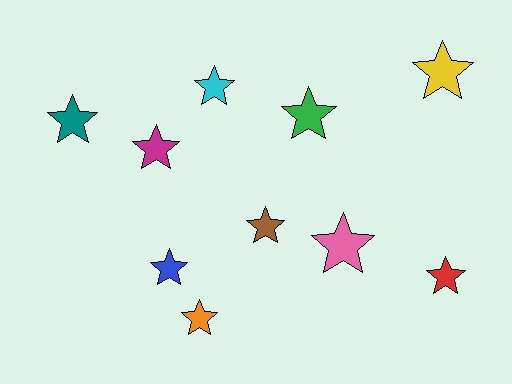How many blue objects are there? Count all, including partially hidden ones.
There is 1 blue object.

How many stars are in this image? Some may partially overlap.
There are 10 stars.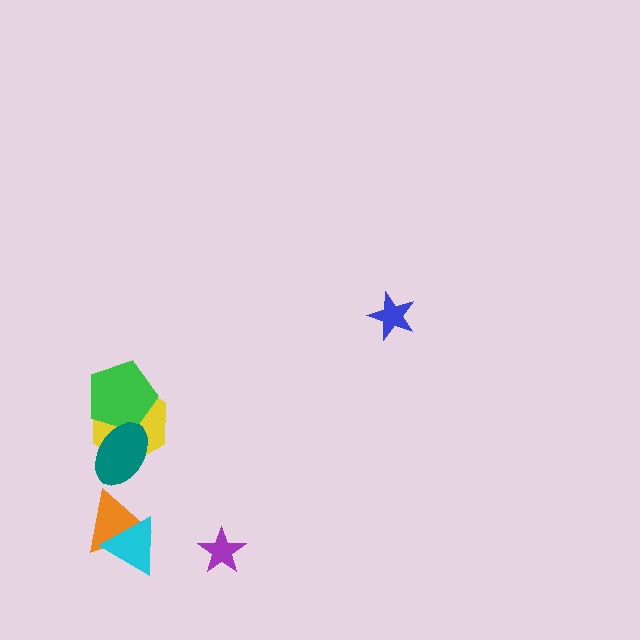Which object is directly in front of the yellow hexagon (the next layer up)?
The green pentagon is directly in front of the yellow hexagon.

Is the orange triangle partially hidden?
Yes, it is partially covered by another shape.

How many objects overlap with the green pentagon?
2 objects overlap with the green pentagon.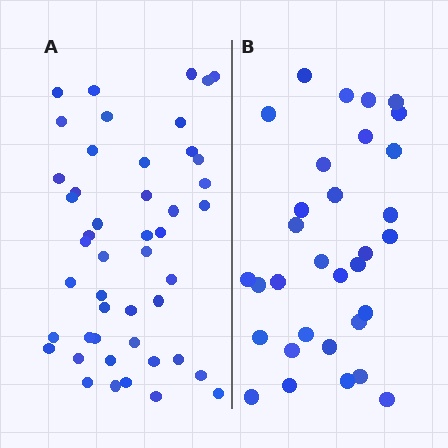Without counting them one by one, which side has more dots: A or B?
Region A (the left region) has more dots.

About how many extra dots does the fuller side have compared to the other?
Region A has approximately 15 more dots than region B.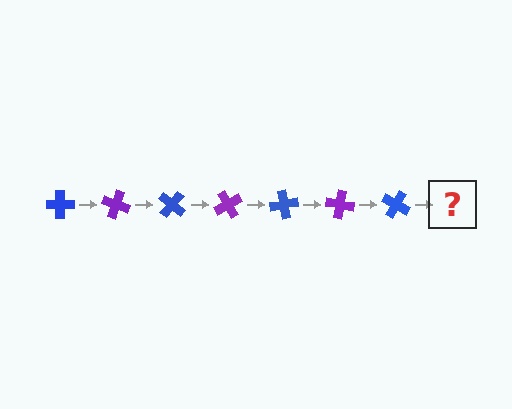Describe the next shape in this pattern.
It should be a purple cross, rotated 140 degrees from the start.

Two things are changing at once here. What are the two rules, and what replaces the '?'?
The two rules are that it rotates 20 degrees each step and the color cycles through blue and purple. The '?' should be a purple cross, rotated 140 degrees from the start.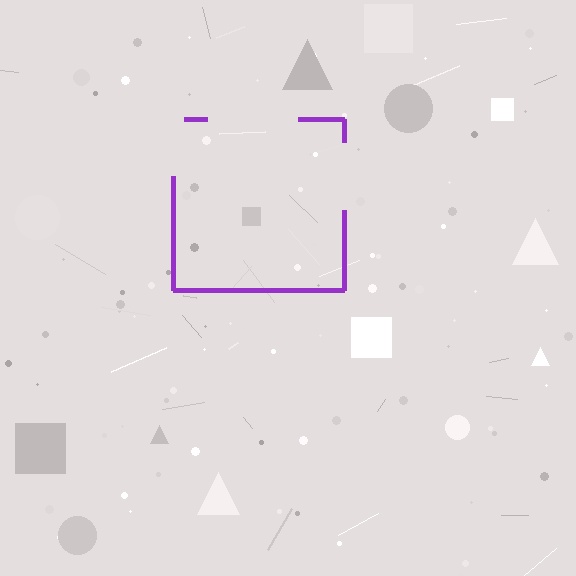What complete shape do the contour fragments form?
The contour fragments form a square.